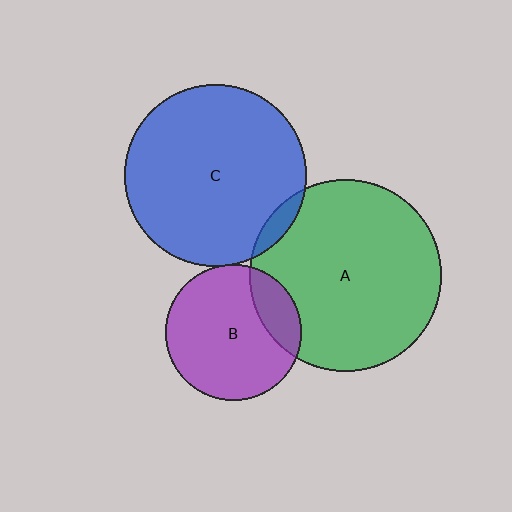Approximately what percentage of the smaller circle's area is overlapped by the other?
Approximately 5%.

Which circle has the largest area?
Circle A (green).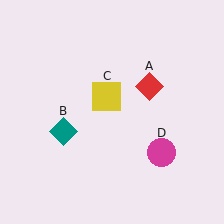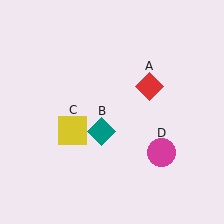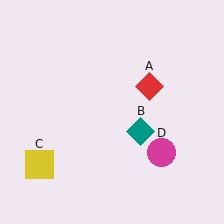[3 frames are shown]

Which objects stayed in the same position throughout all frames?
Red diamond (object A) and magenta circle (object D) remained stationary.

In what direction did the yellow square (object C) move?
The yellow square (object C) moved down and to the left.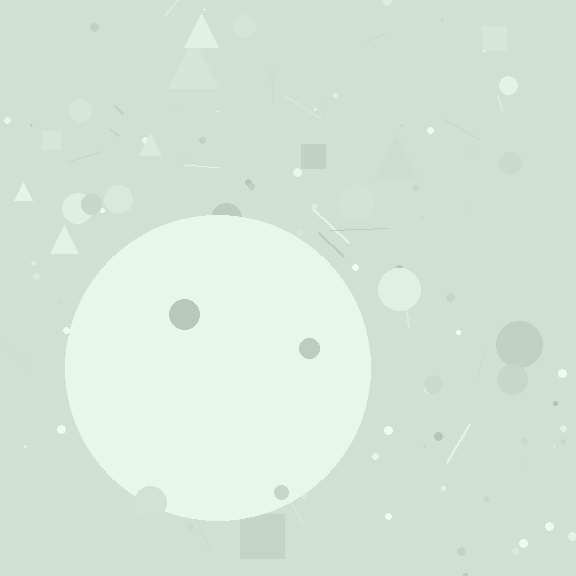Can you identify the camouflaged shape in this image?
The camouflaged shape is a circle.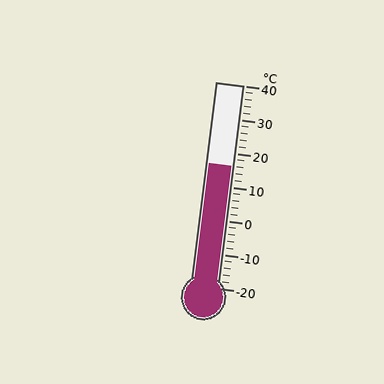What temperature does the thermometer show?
The thermometer shows approximately 16°C.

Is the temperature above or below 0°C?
The temperature is above 0°C.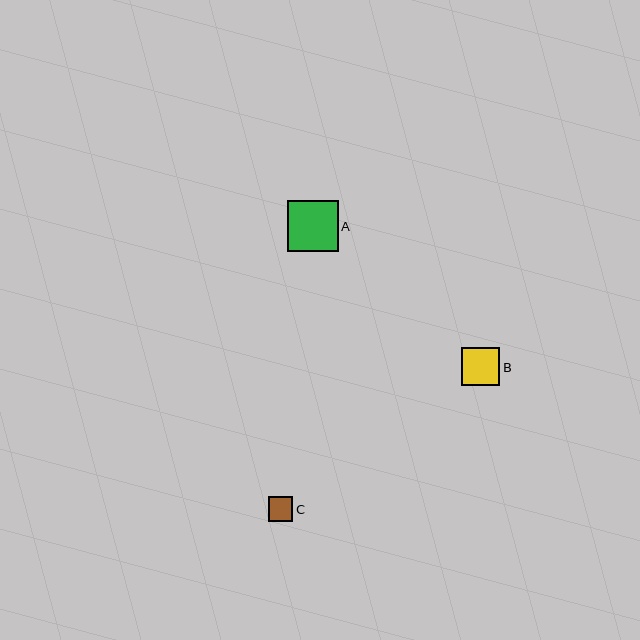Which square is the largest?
Square A is the largest with a size of approximately 51 pixels.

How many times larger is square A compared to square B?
Square A is approximately 1.3 times the size of square B.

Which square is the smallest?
Square C is the smallest with a size of approximately 24 pixels.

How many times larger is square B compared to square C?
Square B is approximately 1.6 times the size of square C.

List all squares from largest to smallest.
From largest to smallest: A, B, C.